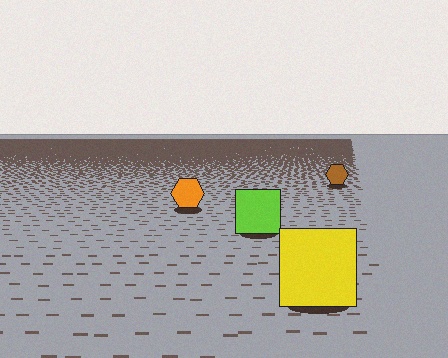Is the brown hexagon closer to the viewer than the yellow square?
No. The yellow square is closer — you can tell from the texture gradient: the ground texture is coarser near it.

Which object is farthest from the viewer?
The brown hexagon is farthest from the viewer. It appears smaller and the ground texture around it is denser.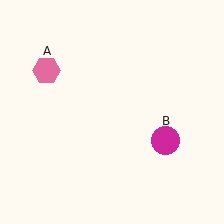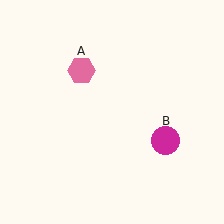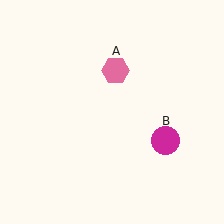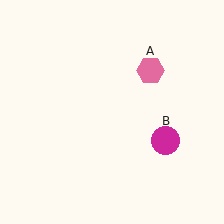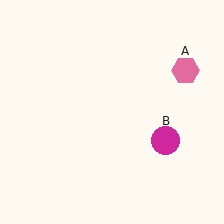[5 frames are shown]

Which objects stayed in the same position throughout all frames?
Magenta circle (object B) remained stationary.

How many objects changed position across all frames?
1 object changed position: pink hexagon (object A).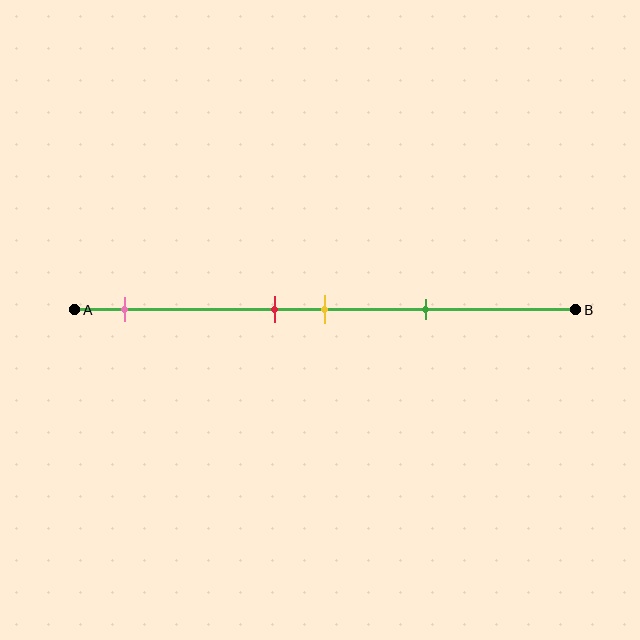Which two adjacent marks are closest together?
The red and yellow marks are the closest adjacent pair.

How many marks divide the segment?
There are 4 marks dividing the segment.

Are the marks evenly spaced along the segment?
No, the marks are not evenly spaced.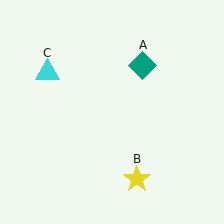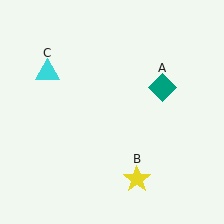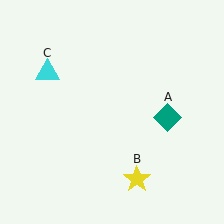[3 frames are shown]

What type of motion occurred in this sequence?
The teal diamond (object A) rotated clockwise around the center of the scene.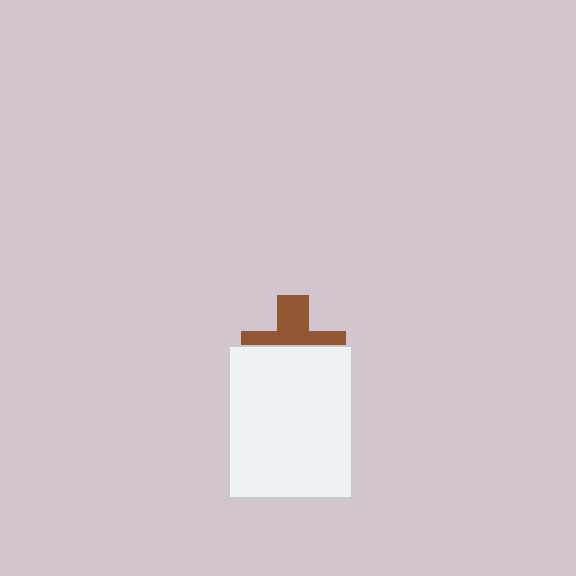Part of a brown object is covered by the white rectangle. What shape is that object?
It is a cross.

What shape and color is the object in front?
The object in front is a white rectangle.